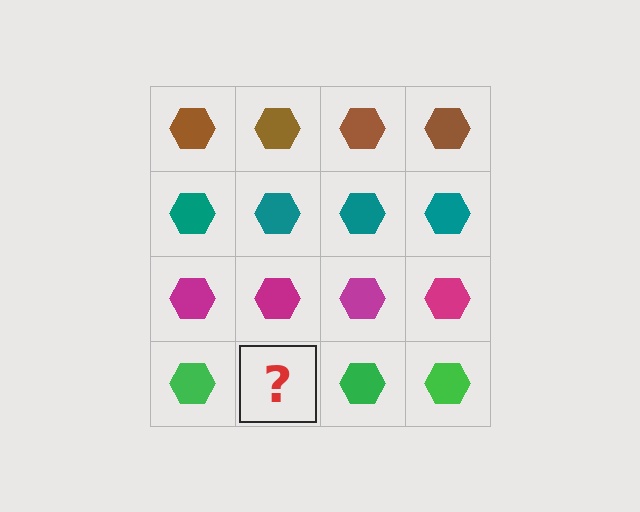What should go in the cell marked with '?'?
The missing cell should contain a green hexagon.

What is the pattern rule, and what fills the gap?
The rule is that each row has a consistent color. The gap should be filled with a green hexagon.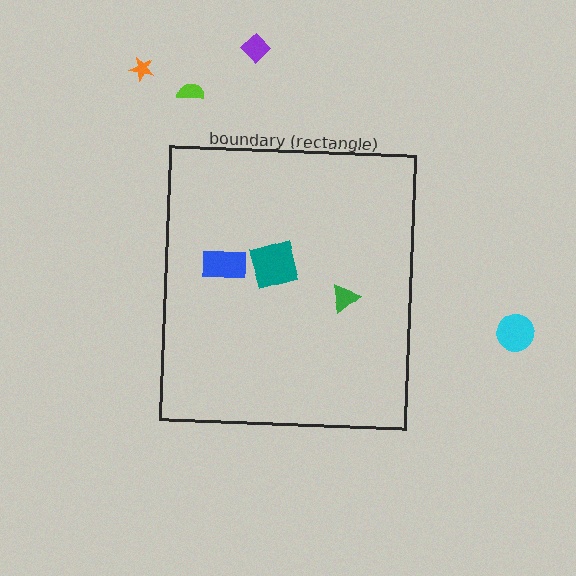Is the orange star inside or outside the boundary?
Outside.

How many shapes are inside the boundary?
3 inside, 4 outside.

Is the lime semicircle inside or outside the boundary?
Outside.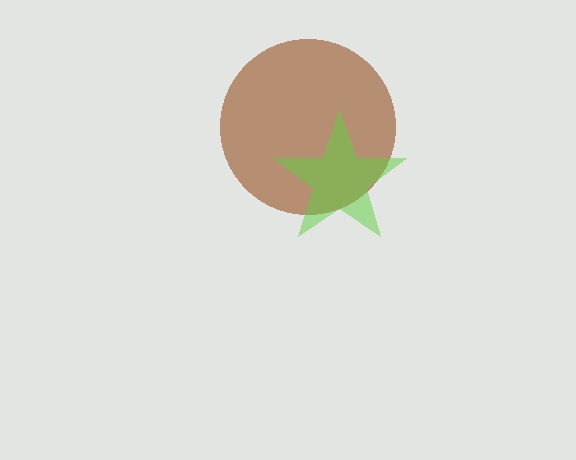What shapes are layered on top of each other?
The layered shapes are: a brown circle, a lime star.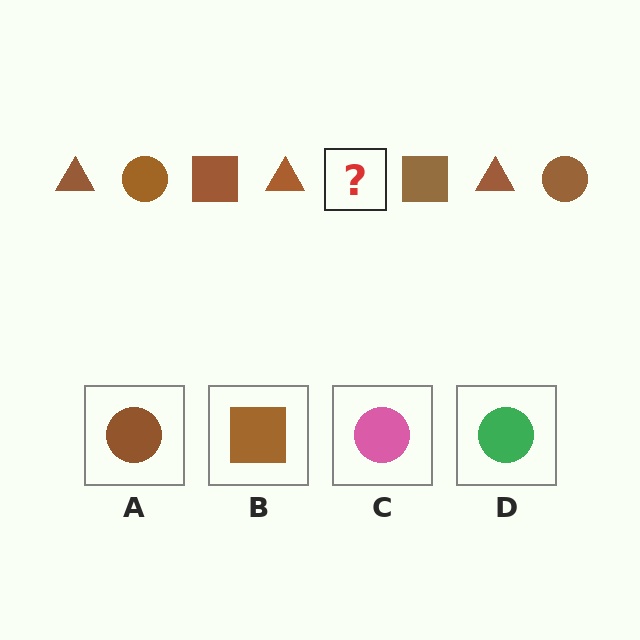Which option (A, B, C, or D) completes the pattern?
A.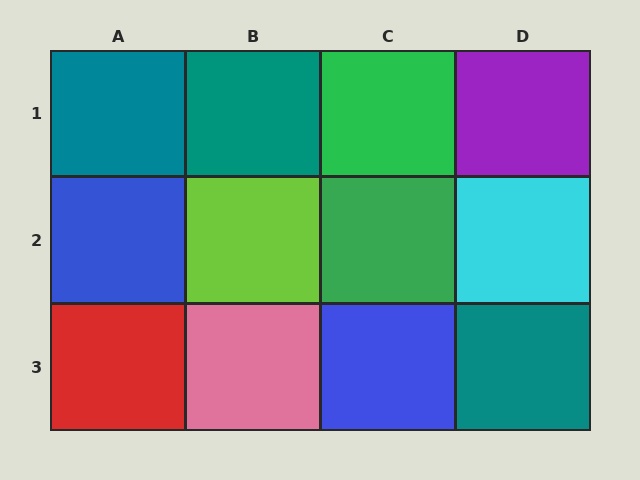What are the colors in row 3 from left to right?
Red, pink, blue, teal.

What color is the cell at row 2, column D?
Cyan.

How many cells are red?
1 cell is red.